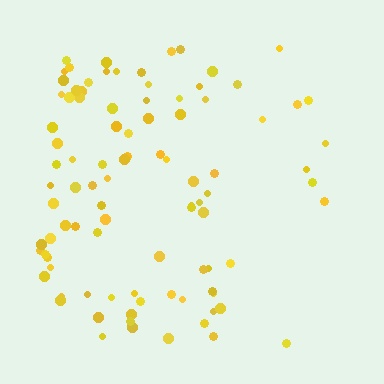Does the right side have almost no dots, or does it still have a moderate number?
Still a moderate number, just noticeably fewer than the left.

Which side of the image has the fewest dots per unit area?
The right.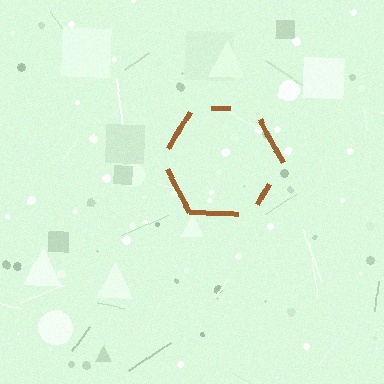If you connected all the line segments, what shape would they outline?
They would outline a hexagon.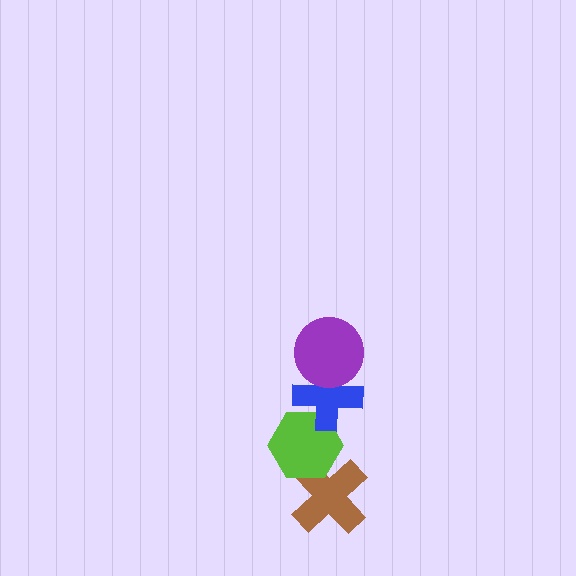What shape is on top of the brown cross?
The lime hexagon is on top of the brown cross.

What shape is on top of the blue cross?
The purple circle is on top of the blue cross.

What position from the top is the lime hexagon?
The lime hexagon is 3rd from the top.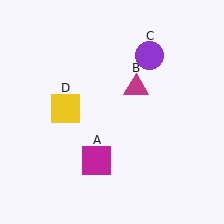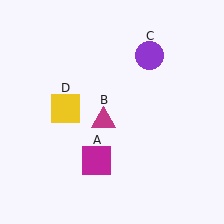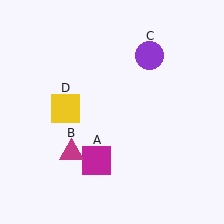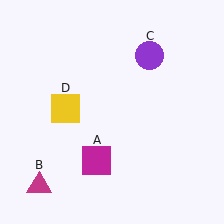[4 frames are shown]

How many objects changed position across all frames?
1 object changed position: magenta triangle (object B).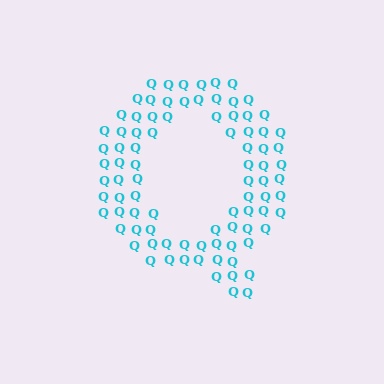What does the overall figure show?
The overall figure shows the letter Q.